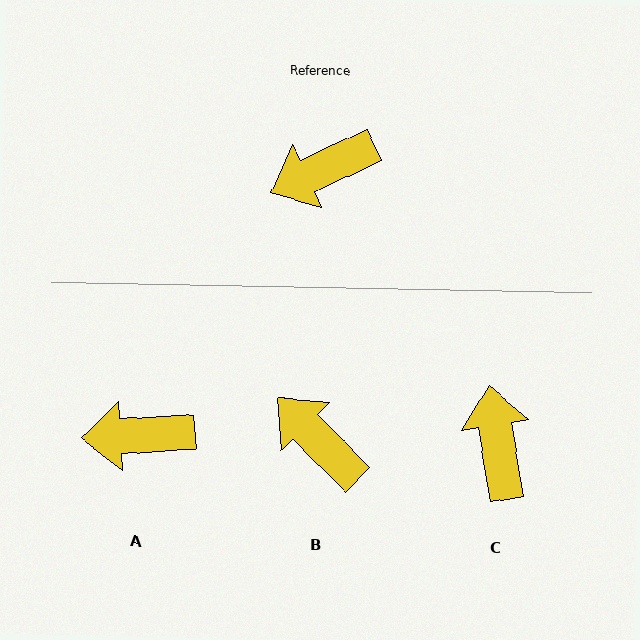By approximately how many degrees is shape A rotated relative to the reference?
Approximately 22 degrees clockwise.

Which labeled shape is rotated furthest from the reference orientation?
C, about 106 degrees away.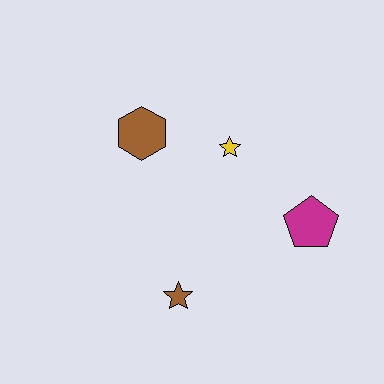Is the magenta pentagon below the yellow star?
Yes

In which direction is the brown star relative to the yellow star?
The brown star is below the yellow star.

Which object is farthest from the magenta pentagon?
The brown hexagon is farthest from the magenta pentagon.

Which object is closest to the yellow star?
The brown hexagon is closest to the yellow star.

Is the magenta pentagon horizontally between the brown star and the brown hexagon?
No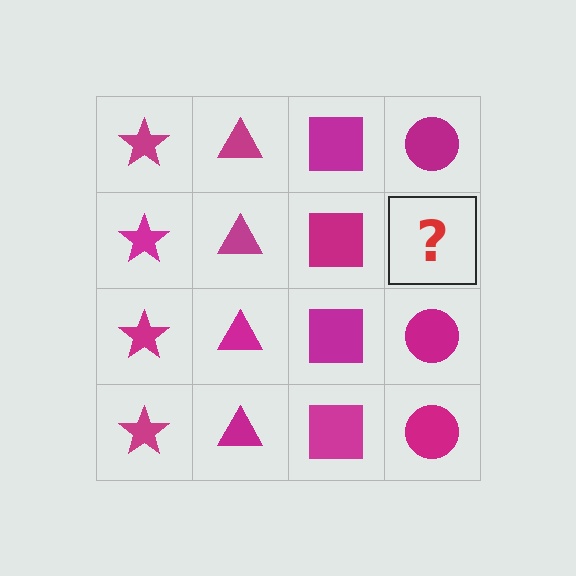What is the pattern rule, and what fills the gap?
The rule is that each column has a consistent shape. The gap should be filled with a magenta circle.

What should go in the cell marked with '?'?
The missing cell should contain a magenta circle.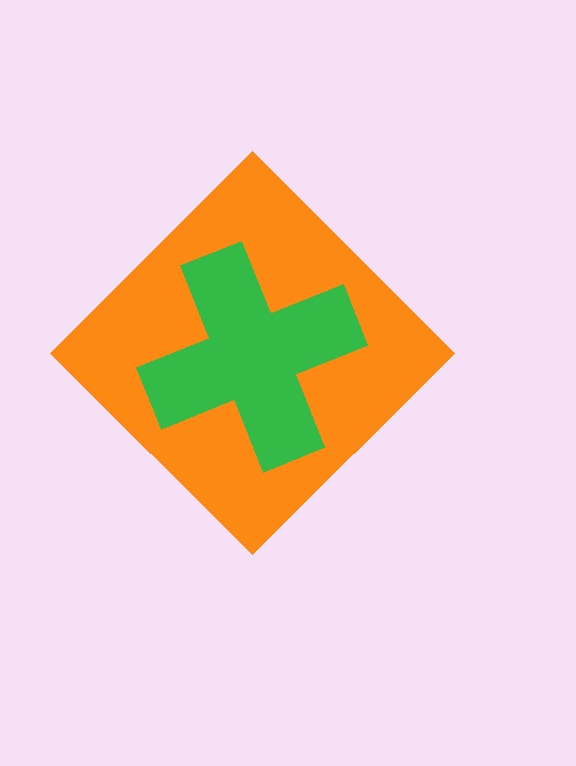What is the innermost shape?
The green cross.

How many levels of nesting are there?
2.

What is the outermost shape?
The orange diamond.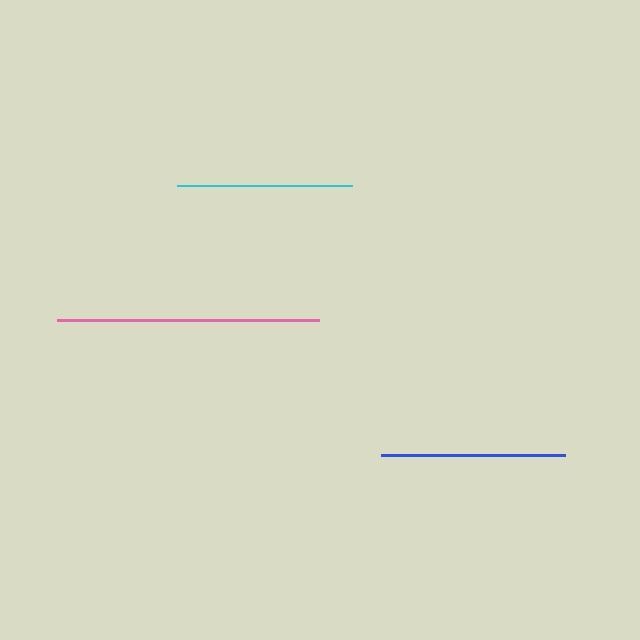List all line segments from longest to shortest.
From longest to shortest: pink, blue, cyan.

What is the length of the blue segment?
The blue segment is approximately 184 pixels long.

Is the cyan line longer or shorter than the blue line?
The blue line is longer than the cyan line.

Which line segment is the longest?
The pink line is the longest at approximately 262 pixels.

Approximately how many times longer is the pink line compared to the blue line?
The pink line is approximately 1.4 times the length of the blue line.